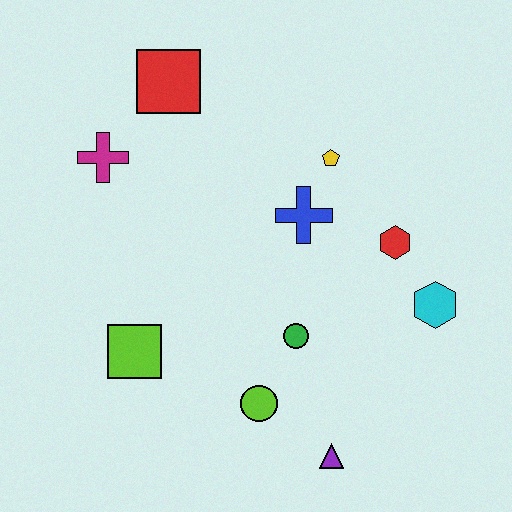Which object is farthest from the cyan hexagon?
The magenta cross is farthest from the cyan hexagon.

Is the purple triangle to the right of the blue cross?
Yes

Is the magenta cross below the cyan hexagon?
No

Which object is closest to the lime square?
The lime circle is closest to the lime square.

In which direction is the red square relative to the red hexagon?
The red square is to the left of the red hexagon.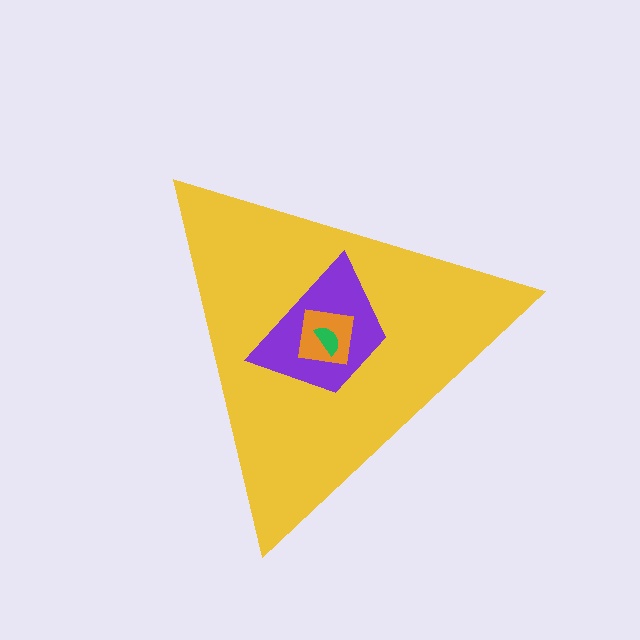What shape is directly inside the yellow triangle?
The purple trapezoid.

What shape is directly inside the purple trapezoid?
The orange square.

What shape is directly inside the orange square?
The green semicircle.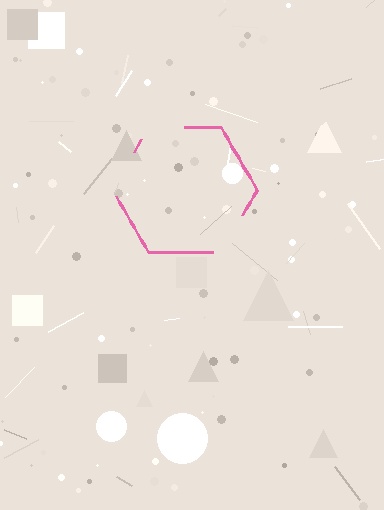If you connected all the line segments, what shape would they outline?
They would outline a hexagon.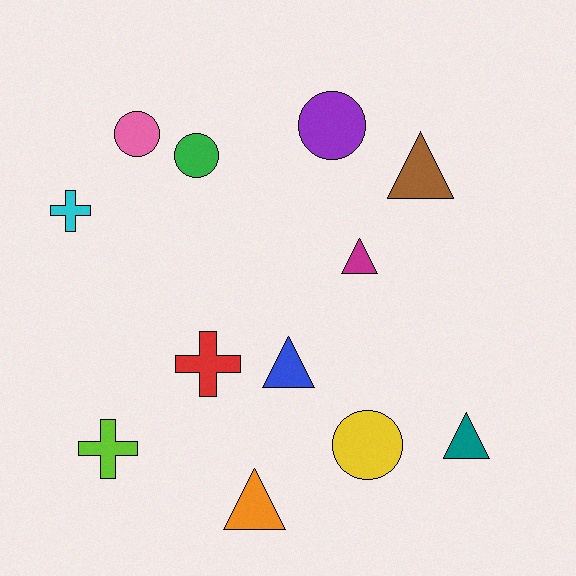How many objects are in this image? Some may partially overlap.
There are 12 objects.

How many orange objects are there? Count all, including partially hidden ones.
There is 1 orange object.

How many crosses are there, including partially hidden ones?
There are 3 crosses.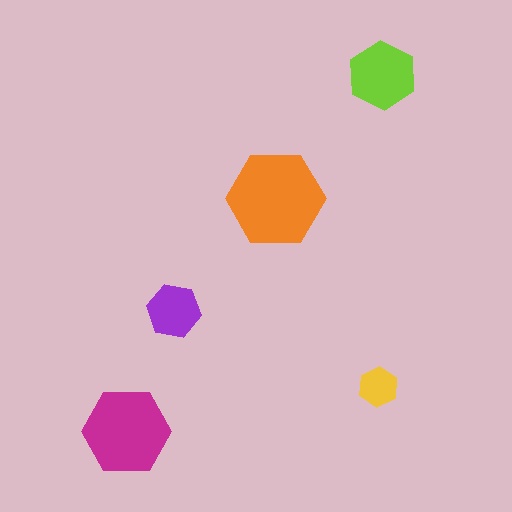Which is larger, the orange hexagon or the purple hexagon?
The orange one.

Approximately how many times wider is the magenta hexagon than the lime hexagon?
About 1.5 times wider.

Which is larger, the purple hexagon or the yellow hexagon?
The purple one.